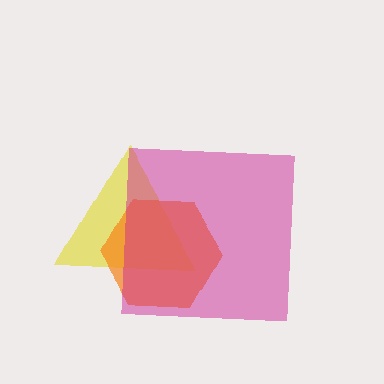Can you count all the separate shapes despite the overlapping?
Yes, there are 3 separate shapes.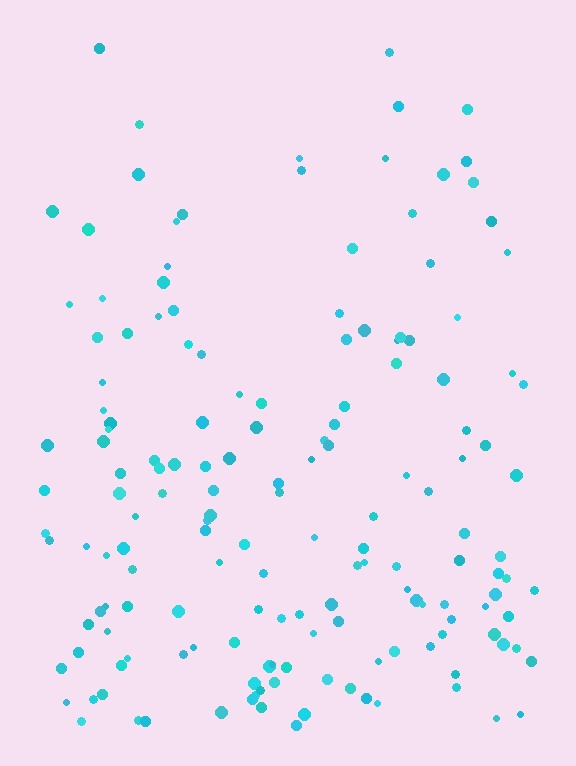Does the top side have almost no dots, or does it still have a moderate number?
Still a moderate number, just noticeably fewer than the bottom.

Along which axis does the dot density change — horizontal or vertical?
Vertical.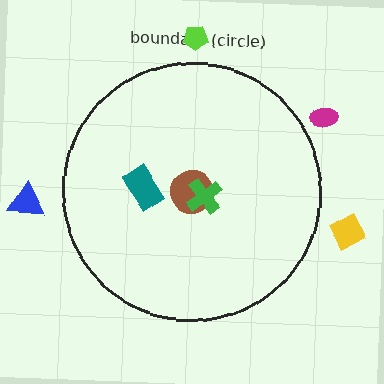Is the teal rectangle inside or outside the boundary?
Inside.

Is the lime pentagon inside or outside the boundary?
Outside.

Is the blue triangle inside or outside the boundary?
Outside.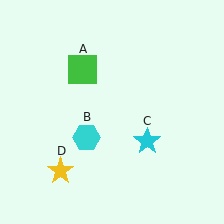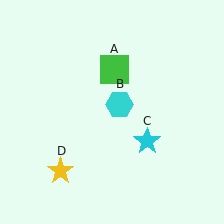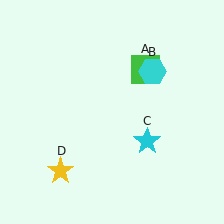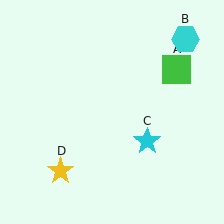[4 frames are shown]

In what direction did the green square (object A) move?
The green square (object A) moved right.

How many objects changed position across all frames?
2 objects changed position: green square (object A), cyan hexagon (object B).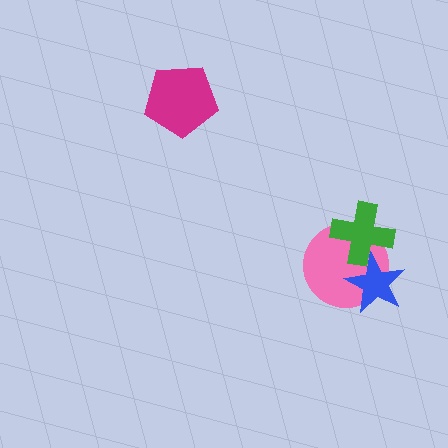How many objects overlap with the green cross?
2 objects overlap with the green cross.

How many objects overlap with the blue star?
2 objects overlap with the blue star.